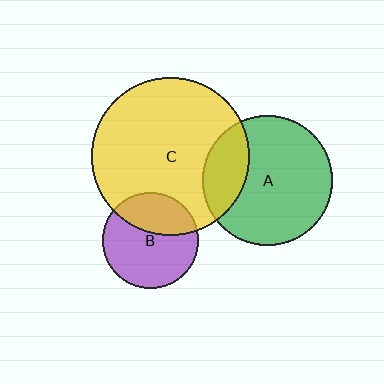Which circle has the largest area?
Circle C (yellow).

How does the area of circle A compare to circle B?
Approximately 1.8 times.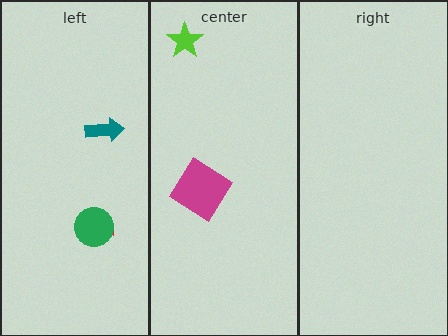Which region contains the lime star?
The center region.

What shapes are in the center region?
The magenta diamond, the lime star.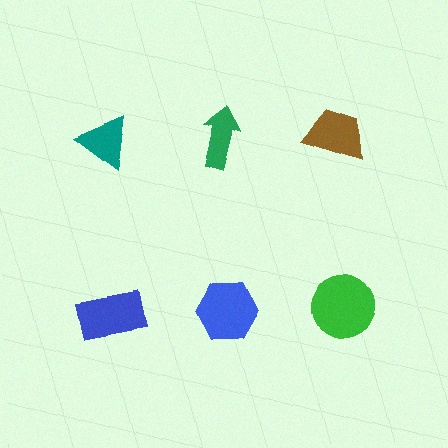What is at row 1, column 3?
A brown trapezoid.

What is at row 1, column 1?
A teal triangle.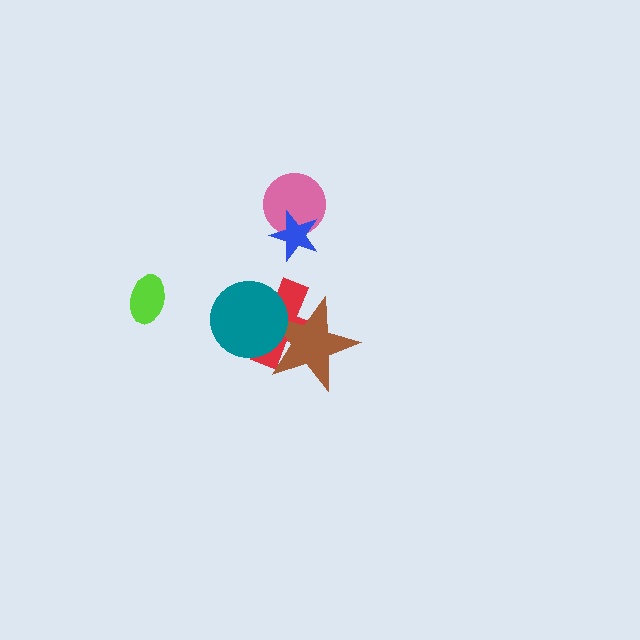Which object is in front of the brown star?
The teal circle is in front of the brown star.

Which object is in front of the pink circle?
The blue star is in front of the pink circle.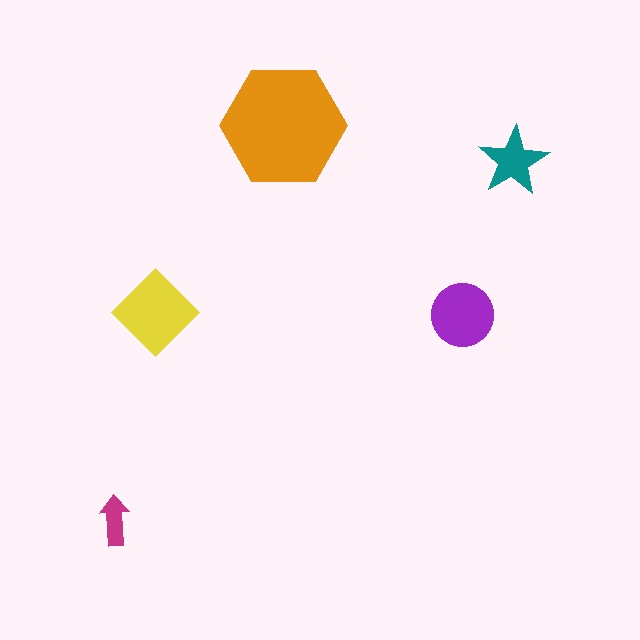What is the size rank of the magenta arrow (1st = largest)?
5th.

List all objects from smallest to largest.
The magenta arrow, the teal star, the purple circle, the yellow diamond, the orange hexagon.